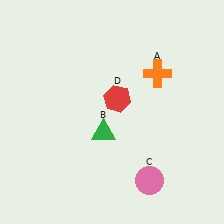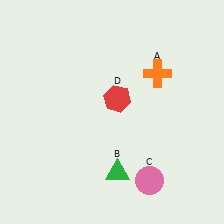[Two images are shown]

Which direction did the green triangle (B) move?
The green triangle (B) moved down.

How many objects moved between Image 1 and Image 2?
1 object moved between the two images.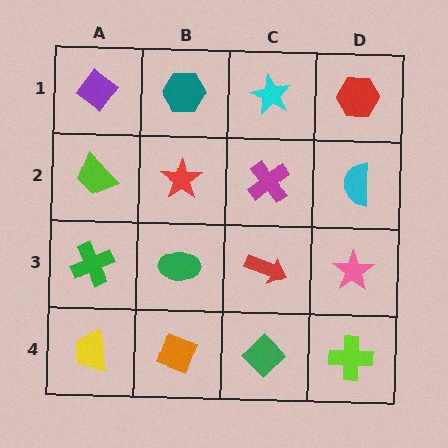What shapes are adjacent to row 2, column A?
A purple diamond (row 1, column A), a green cross (row 3, column A), a red star (row 2, column B).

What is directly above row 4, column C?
A red arrow.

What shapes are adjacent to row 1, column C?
A magenta cross (row 2, column C), a teal hexagon (row 1, column B), a red hexagon (row 1, column D).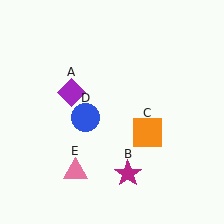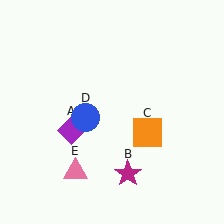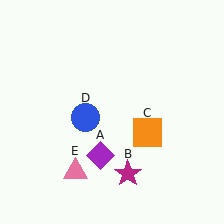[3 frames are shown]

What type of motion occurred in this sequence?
The purple diamond (object A) rotated counterclockwise around the center of the scene.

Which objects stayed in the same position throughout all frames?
Magenta star (object B) and orange square (object C) and blue circle (object D) and pink triangle (object E) remained stationary.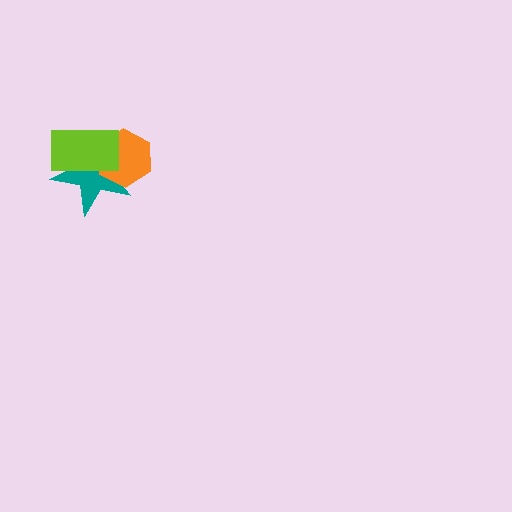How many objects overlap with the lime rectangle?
2 objects overlap with the lime rectangle.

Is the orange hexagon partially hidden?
Yes, it is partially covered by another shape.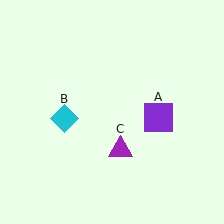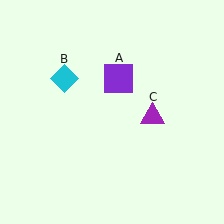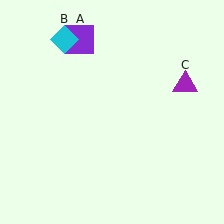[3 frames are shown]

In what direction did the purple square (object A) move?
The purple square (object A) moved up and to the left.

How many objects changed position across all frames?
3 objects changed position: purple square (object A), cyan diamond (object B), purple triangle (object C).